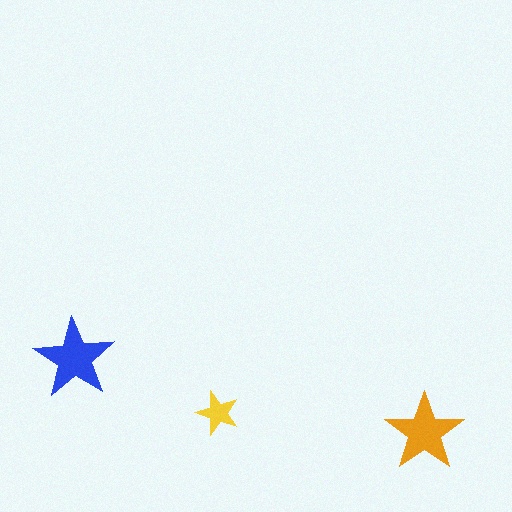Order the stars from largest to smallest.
the blue one, the orange one, the yellow one.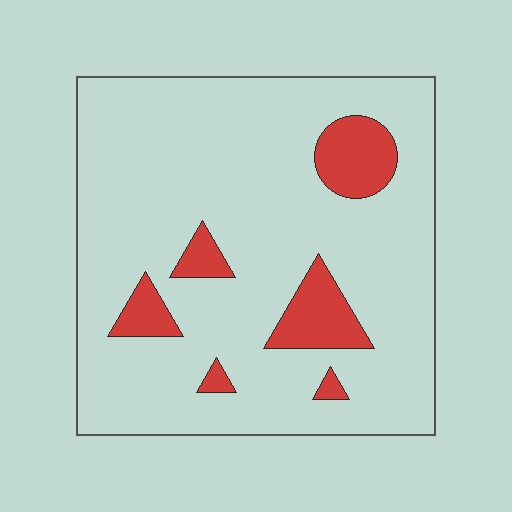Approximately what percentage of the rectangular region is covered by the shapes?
Approximately 15%.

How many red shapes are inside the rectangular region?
6.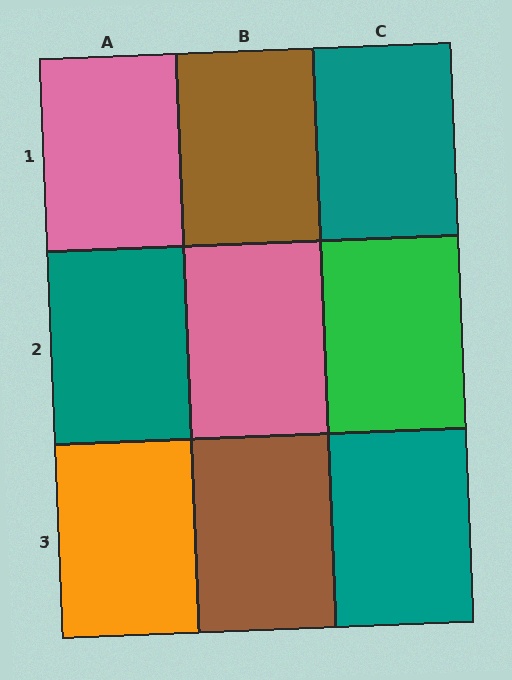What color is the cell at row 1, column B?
Brown.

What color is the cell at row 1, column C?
Teal.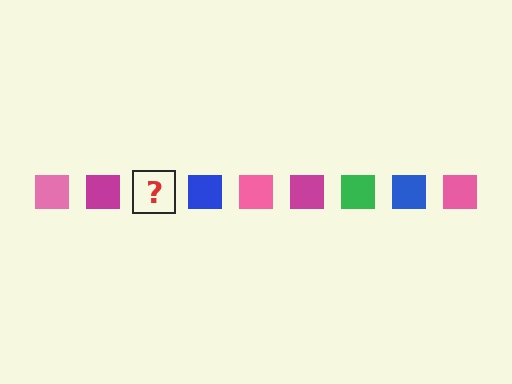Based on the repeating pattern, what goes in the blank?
The blank should be a green square.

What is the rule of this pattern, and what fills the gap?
The rule is that the pattern cycles through pink, magenta, green, blue squares. The gap should be filled with a green square.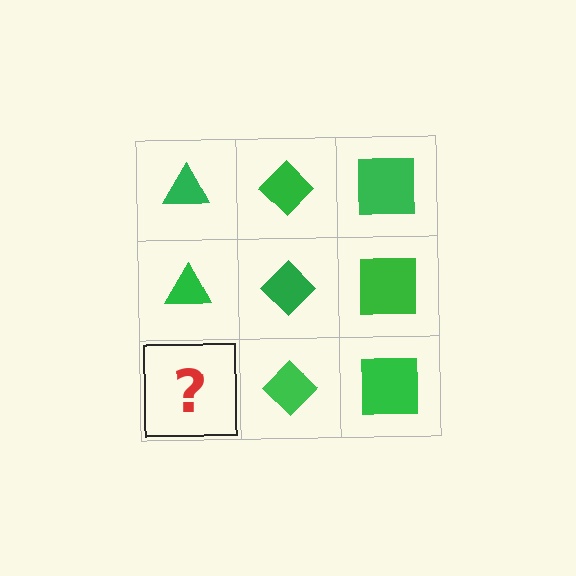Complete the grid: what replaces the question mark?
The question mark should be replaced with a green triangle.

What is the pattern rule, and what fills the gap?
The rule is that each column has a consistent shape. The gap should be filled with a green triangle.